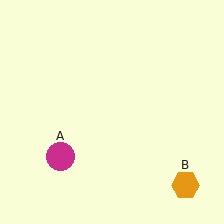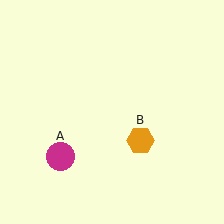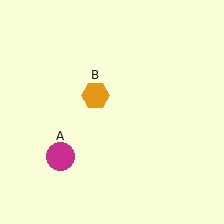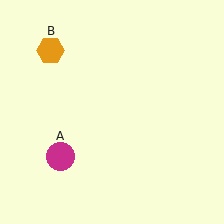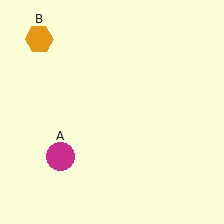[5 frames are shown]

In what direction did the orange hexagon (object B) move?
The orange hexagon (object B) moved up and to the left.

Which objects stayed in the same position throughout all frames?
Magenta circle (object A) remained stationary.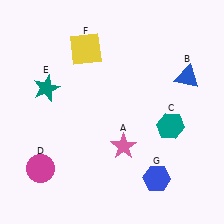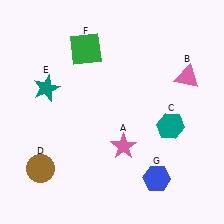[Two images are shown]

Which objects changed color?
B changed from blue to pink. D changed from magenta to brown. F changed from yellow to green.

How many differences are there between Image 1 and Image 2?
There are 3 differences between the two images.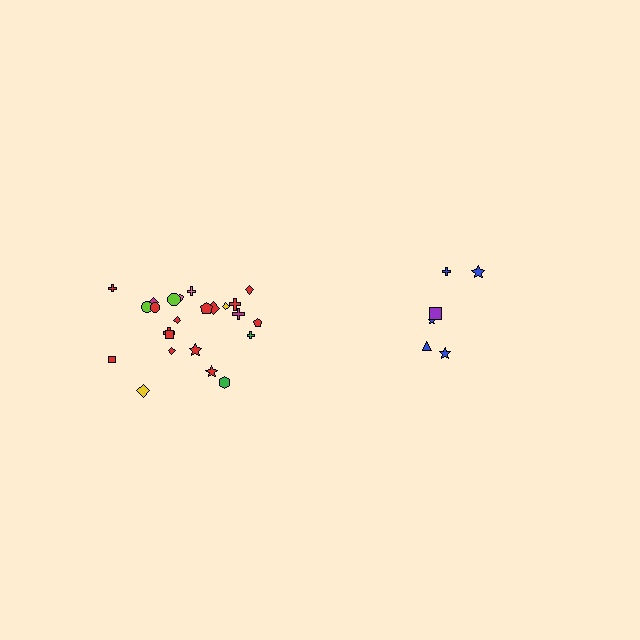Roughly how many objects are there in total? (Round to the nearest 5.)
Roughly 30 objects in total.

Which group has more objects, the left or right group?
The left group.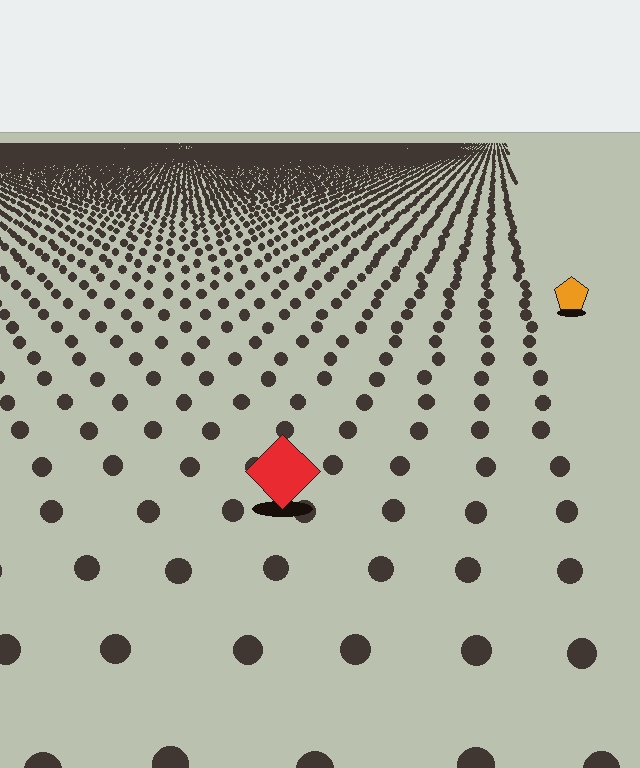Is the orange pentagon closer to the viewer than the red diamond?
No. The red diamond is closer — you can tell from the texture gradient: the ground texture is coarser near it.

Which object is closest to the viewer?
The red diamond is closest. The texture marks near it are larger and more spread out.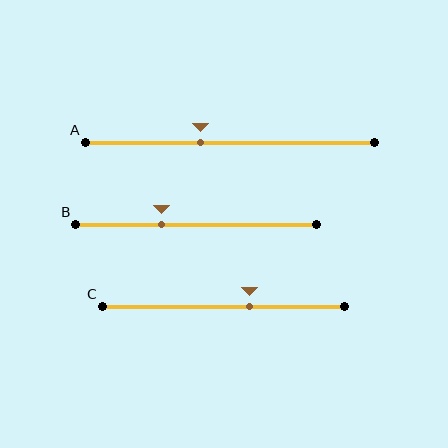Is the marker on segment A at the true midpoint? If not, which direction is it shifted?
No, the marker on segment A is shifted to the left by about 10% of the segment length.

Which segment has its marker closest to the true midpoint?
Segment A has its marker closest to the true midpoint.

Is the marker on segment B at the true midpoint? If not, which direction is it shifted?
No, the marker on segment B is shifted to the left by about 14% of the segment length.